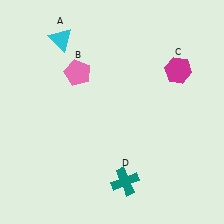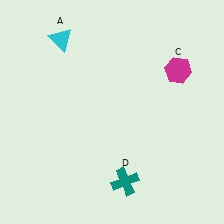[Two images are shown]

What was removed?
The pink pentagon (B) was removed in Image 2.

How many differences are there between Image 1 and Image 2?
There is 1 difference between the two images.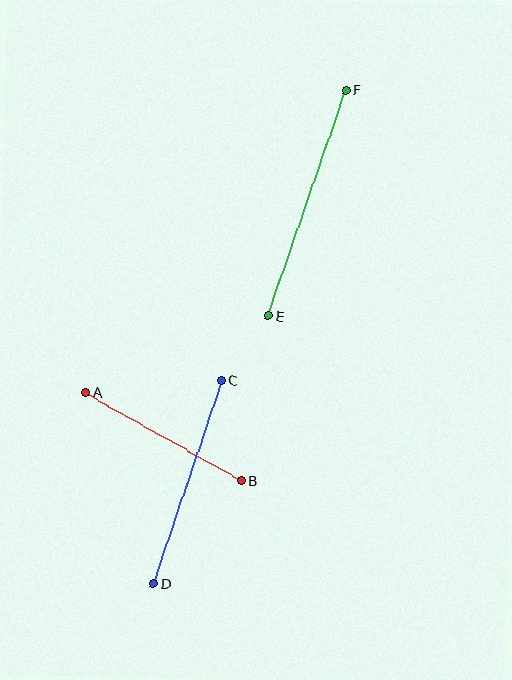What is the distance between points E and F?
The distance is approximately 239 pixels.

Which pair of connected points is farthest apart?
Points E and F are farthest apart.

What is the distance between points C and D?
The distance is approximately 214 pixels.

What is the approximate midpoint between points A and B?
The midpoint is at approximately (164, 436) pixels.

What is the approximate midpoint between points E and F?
The midpoint is at approximately (307, 203) pixels.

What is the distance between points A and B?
The distance is approximately 179 pixels.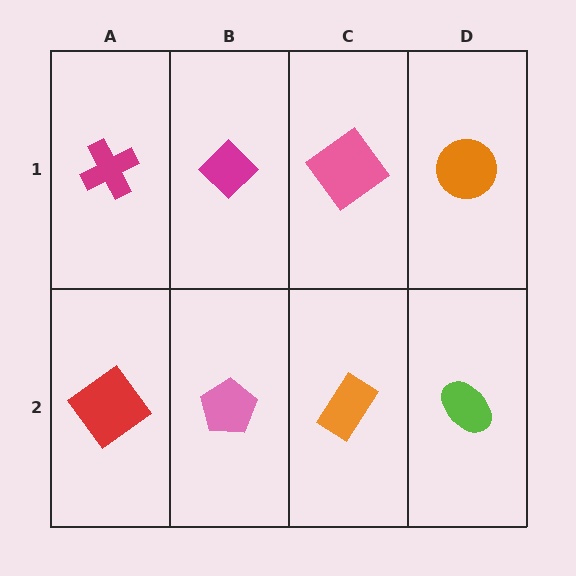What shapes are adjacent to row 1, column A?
A red diamond (row 2, column A), a magenta diamond (row 1, column B).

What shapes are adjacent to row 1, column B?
A pink pentagon (row 2, column B), a magenta cross (row 1, column A), a pink diamond (row 1, column C).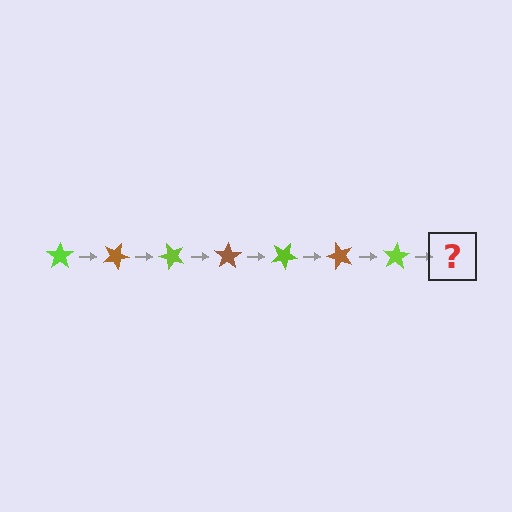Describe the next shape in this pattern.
It should be a brown star, rotated 175 degrees from the start.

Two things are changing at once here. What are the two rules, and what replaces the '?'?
The two rules are that it rotates 25 degrees each step and the color cycles through lime and brown. The '?' should be a brown star, rotated 175 degrees from the start.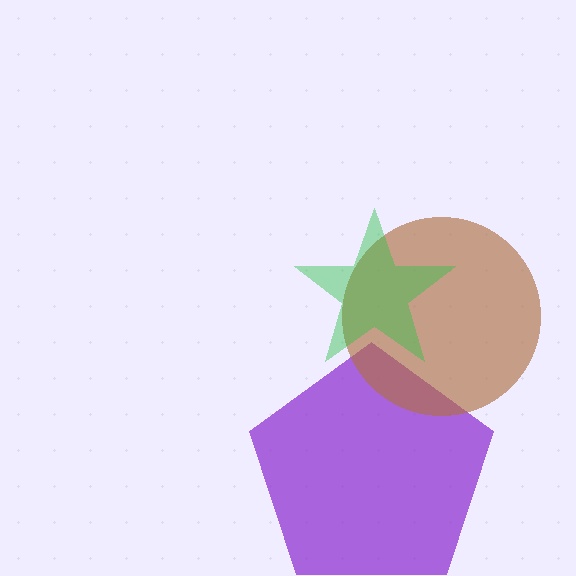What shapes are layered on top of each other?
The layered shapes are: a purple pentagon, a brown circle, a green star.